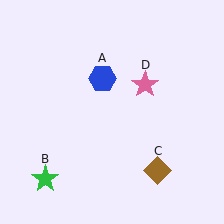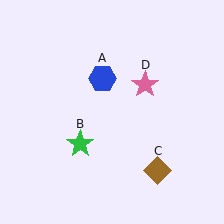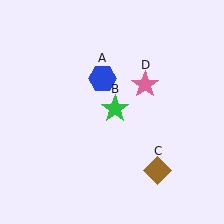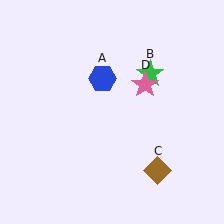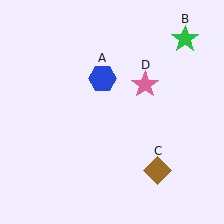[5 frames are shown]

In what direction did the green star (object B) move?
The green star (object B) moved up and to the right.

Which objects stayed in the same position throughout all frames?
Blue hexagon (object A) and brown diamond (object C) and pink star (object D) remained stationary.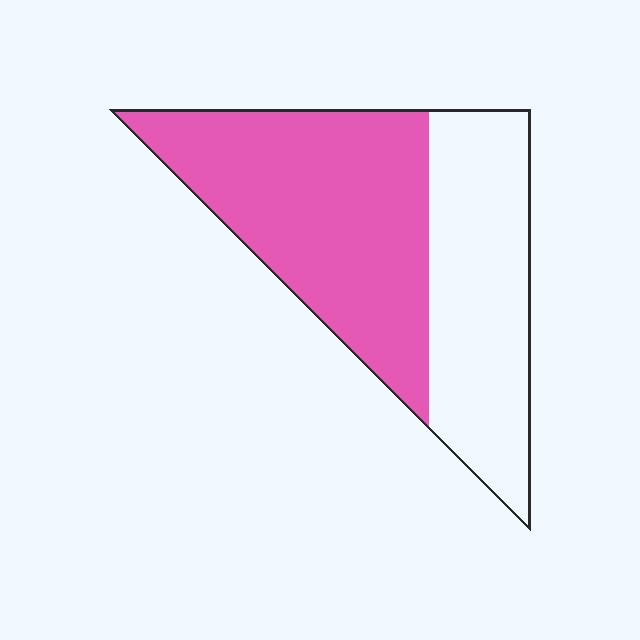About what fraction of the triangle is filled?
About three fifths (3/5).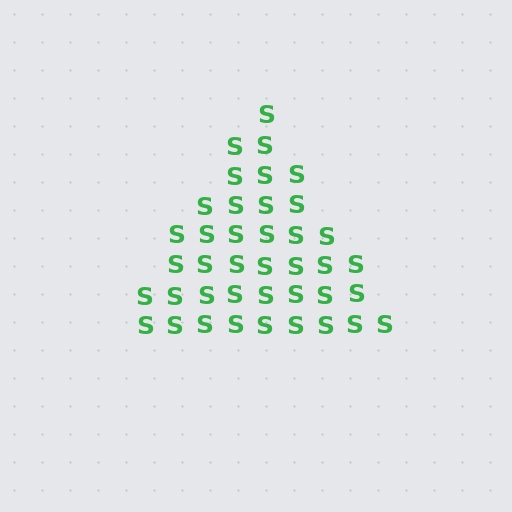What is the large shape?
The large shape is a triangle.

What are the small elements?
The small elements are letter S's.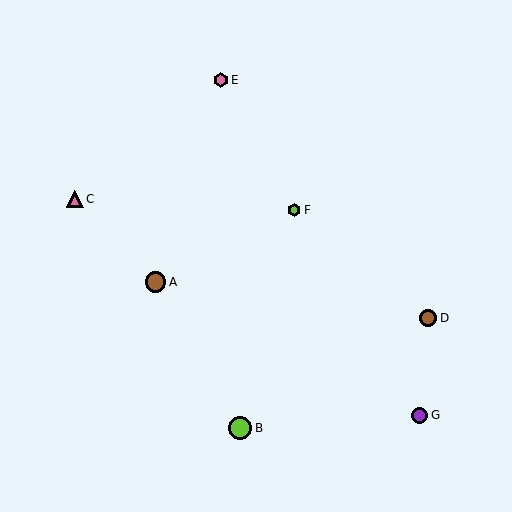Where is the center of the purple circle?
The center of the purple circle is at (419, 415).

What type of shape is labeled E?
Shape E is a pink hexagon.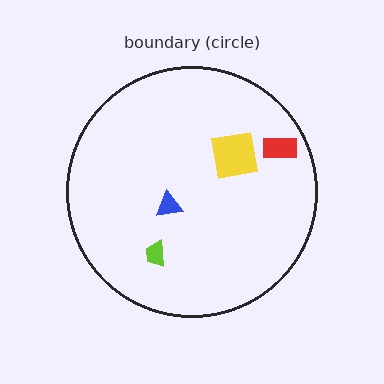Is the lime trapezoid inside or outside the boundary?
Inside.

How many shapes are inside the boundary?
4 inside, 0 outside.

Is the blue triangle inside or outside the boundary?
Inside.